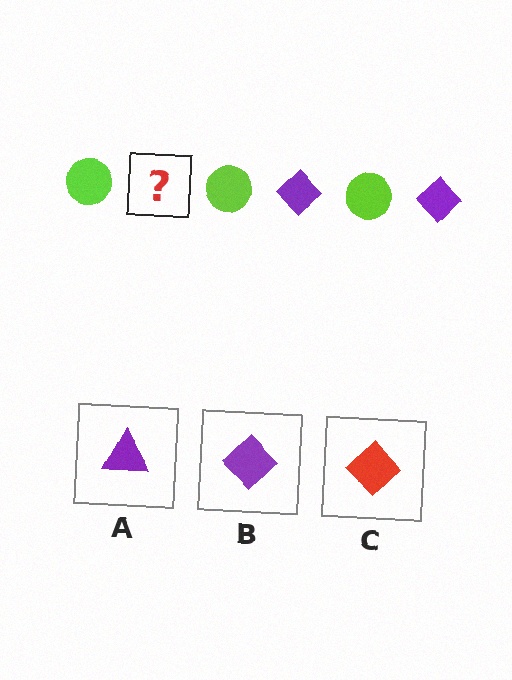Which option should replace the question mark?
Option B.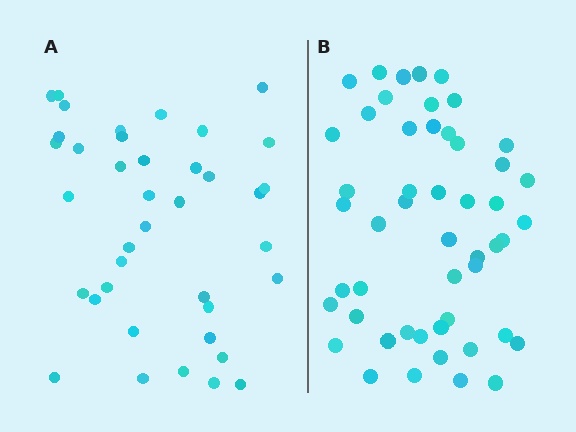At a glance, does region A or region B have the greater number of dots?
Region B (the right region) has more dots.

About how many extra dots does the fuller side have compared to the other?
Region B has roughly 12 or so more dots than region A.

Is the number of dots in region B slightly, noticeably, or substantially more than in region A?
Region B has noticeably more, but not dramatically so. The ratio is roughly 1.3 to 1.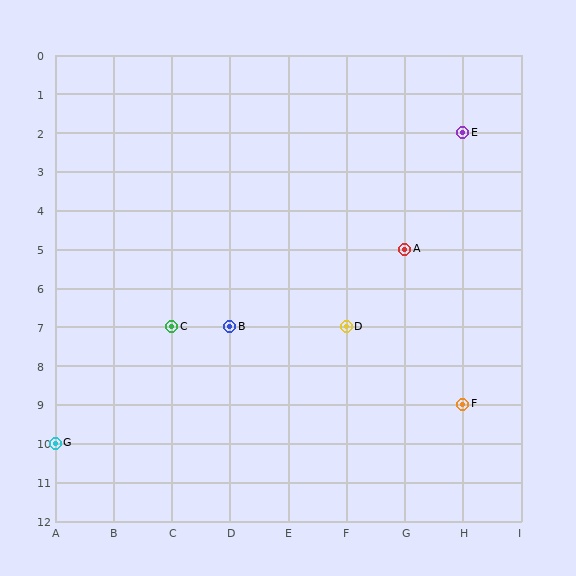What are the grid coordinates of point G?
Point G is at grid coordinates (A, 10).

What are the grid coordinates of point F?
Point F is at grid coordinates (H, 9).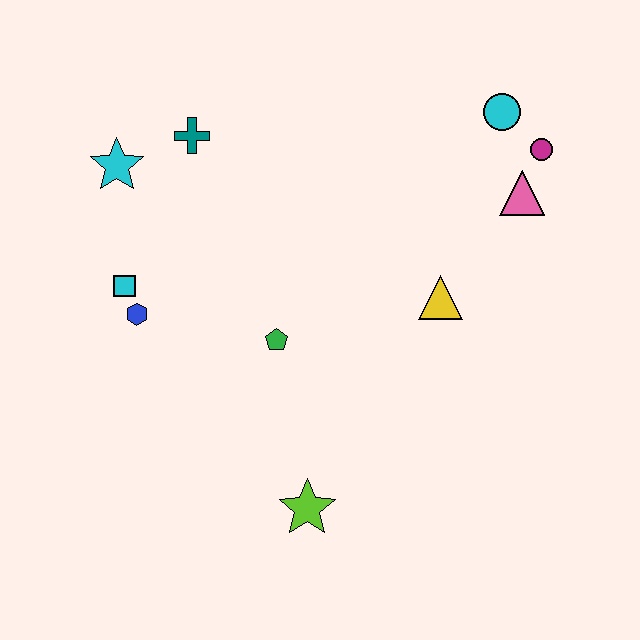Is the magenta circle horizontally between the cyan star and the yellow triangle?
No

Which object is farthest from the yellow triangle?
The cyan star is farthest from the yellow triangle.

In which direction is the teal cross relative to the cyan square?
The teal cross is above the cyan square.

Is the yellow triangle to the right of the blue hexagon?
Yes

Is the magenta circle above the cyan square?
Yes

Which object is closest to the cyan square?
The blue hexagon is closest to the cyan square.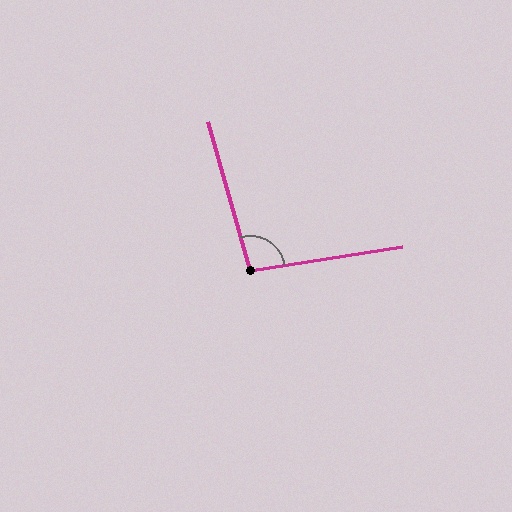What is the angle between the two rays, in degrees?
Approximately 97 degrees.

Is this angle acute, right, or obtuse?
It is obtuse.